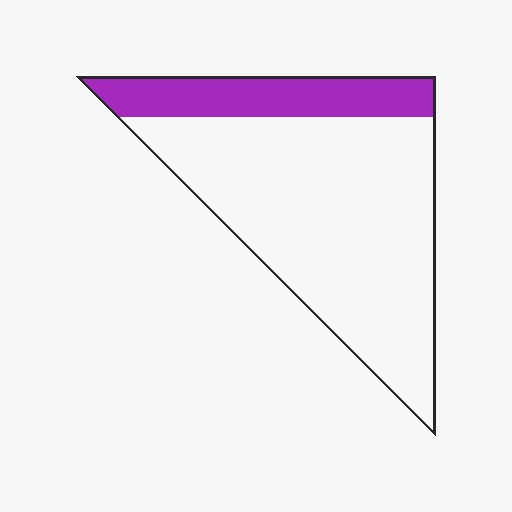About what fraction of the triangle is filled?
About one fifth (1/5).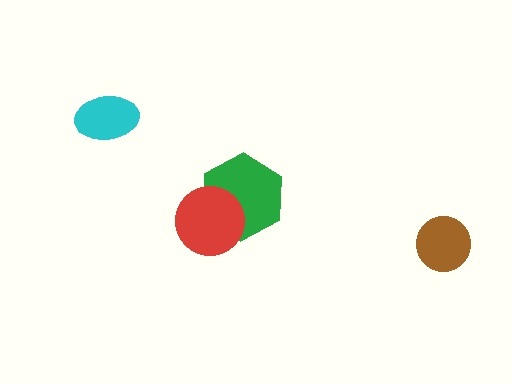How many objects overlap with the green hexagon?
1 object overlaps with the green hexagon.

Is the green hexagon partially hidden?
Yes, it is partially covered by another shape.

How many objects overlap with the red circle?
1 object overlaps with the red circle.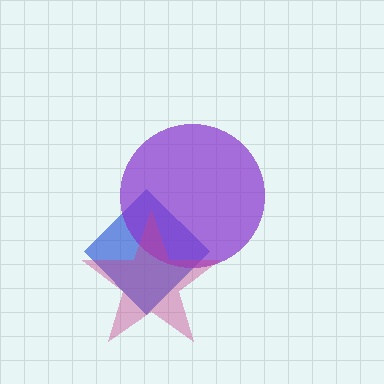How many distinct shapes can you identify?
There are 3 distinct shapes: a blue diamond, a purple circle, a magenta star.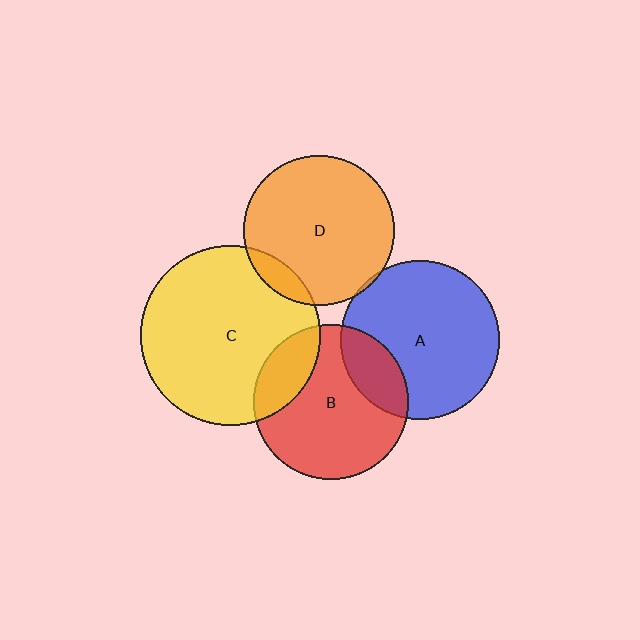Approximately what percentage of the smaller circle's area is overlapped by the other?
Approximately 20%.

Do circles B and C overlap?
Yes.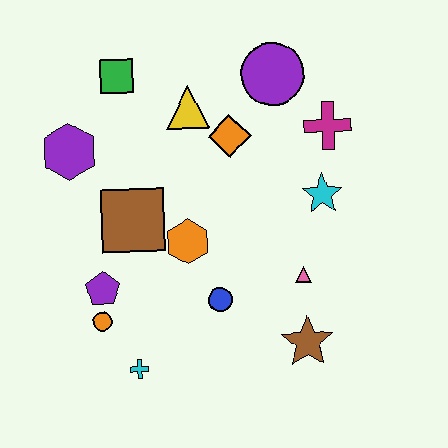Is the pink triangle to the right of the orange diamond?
Yes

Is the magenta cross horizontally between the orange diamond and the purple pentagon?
No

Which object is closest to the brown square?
The orange hexagon is closest to the brown square.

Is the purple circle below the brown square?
No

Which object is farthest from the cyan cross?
The purple circle is farthest from the cyan cross.